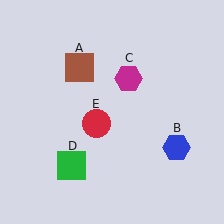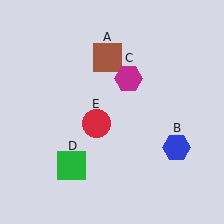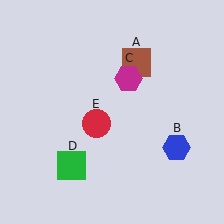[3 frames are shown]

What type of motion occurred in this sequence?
The brown square (object A) rotated clockwise around the center of the scene.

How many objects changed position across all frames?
1 object changed position: brown square (object A).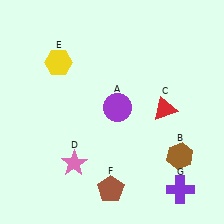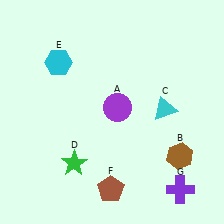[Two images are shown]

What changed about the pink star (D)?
In Image 1, D is pink. In Image 2, it changed to green.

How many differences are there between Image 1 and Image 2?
There are 3 differences between the two images.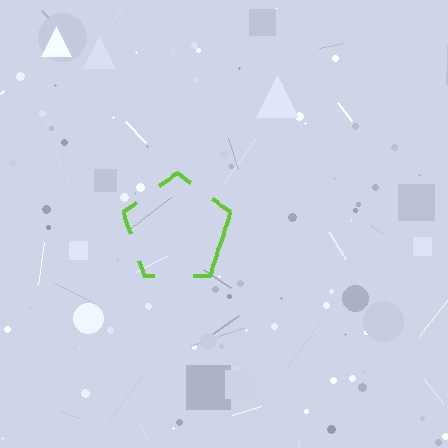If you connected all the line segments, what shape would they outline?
They would outline a pentagon.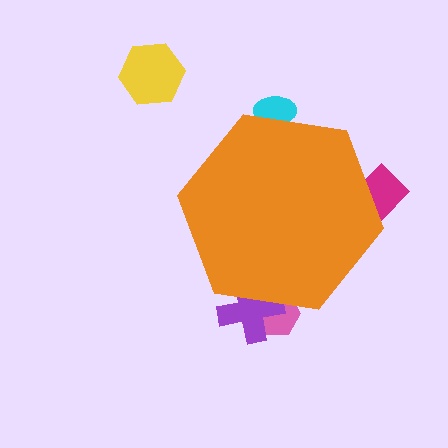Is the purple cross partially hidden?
Yes, the purple cross is partially hidden behind the orange hexagon.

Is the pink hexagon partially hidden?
Yes, the pink hexagon is partially hidden behind the orange hexagon.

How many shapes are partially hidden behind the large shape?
4 shapes are partially hidden.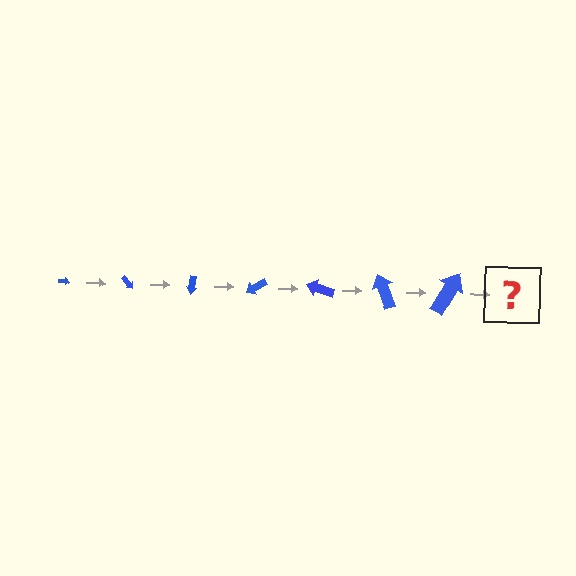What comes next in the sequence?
The next element should be an arrow, larger than the previous one and rotated 350 degrees from the start.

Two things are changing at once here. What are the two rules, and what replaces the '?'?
The two rules are that the arrow grows larger each step and it rotates 50 degrees each step. The '?' should be an arrow, larger than the previous one and rotated 350 degrees from the start.